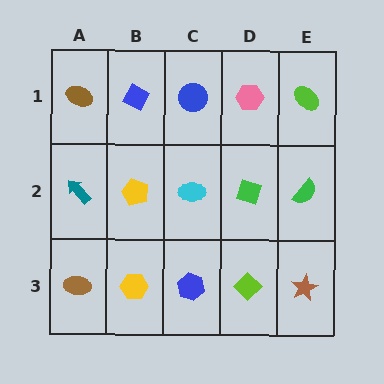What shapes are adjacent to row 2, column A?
A brown ellipse (row 1, column A), a brown ellipse (row 3, column A), a yellow pentagon (row 2, column B).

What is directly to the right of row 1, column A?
A blue diamond.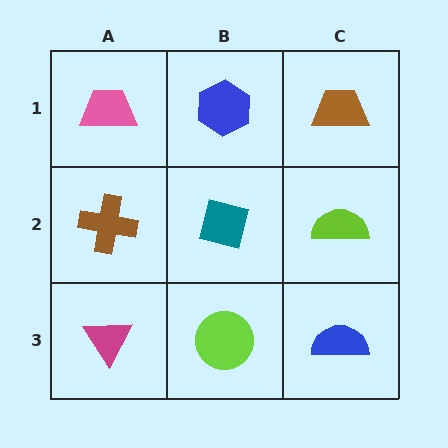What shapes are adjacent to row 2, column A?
A pink trapezoid (row 1, column A), a magenta triangle (row 3, column A), a teal square (row 2, column B).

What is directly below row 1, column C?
A lime semicircle.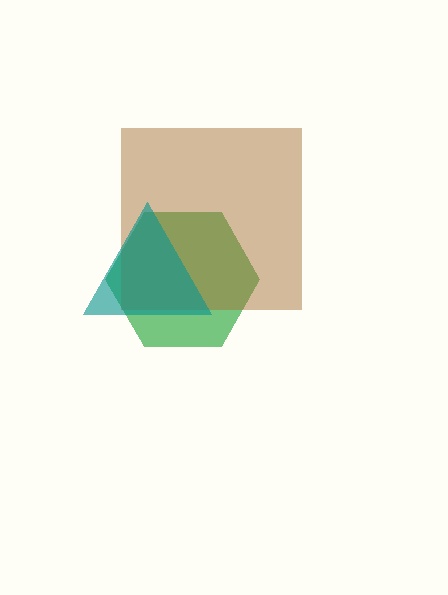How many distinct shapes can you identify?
There are 3 distinct shapes: a green hexagon, a brown square, a teal triangle.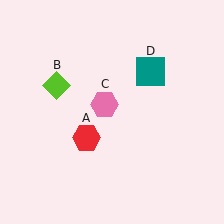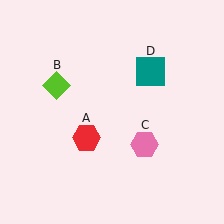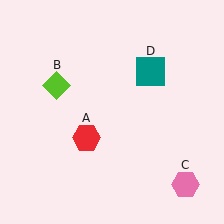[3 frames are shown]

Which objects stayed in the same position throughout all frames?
Red hexagon (object A) and lime diamond (object B) and teal square (object D) remained stationary.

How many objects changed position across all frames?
1 object changed position: pink hexagon (object C).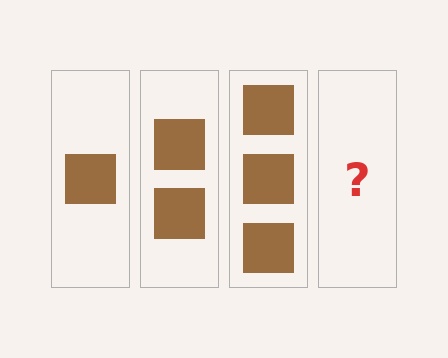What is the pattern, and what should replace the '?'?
The pattern is that each step adds one more square. The '?' should be 4 squares.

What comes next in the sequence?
The next element should be 4 squares.